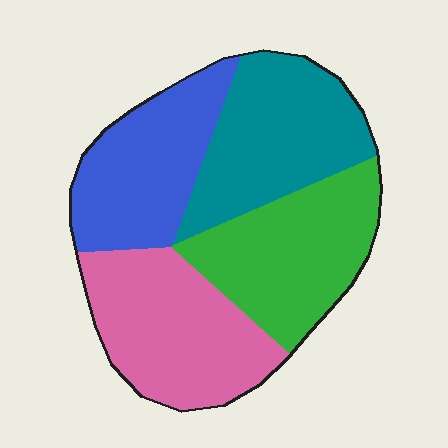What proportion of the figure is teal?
Teal covers 25% of the figure.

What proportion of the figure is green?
Green takes up between a quarter and a half of the figure.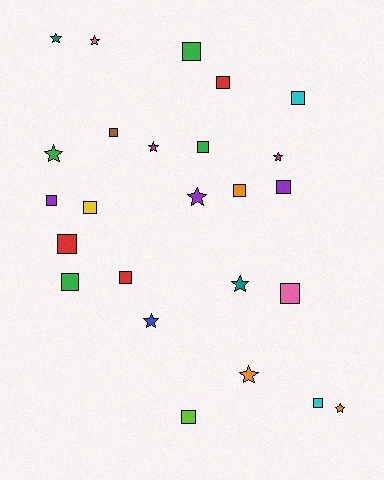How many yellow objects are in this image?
There is 1 yellow object.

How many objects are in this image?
There are 25 objects.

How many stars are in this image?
There are 10 stars.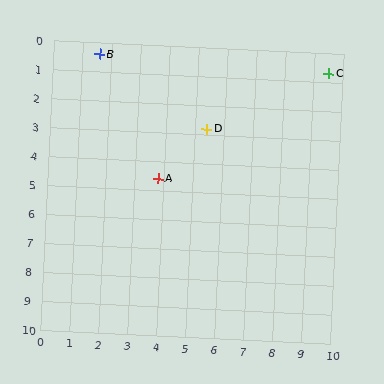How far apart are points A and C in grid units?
Points A and C are about 6.9 grid units apart.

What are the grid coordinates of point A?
Point A is at approximately (3.8, 4.6).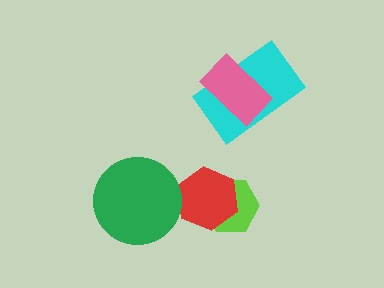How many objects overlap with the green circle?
0 objects overlap with the green circle.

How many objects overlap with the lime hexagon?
1 object overlaps with the lime hexagon.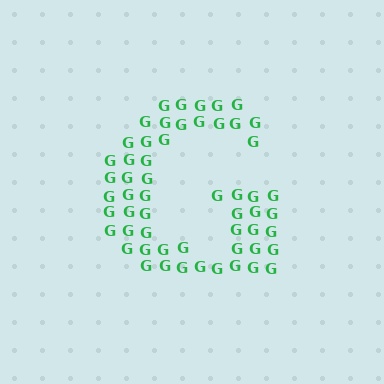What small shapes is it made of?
It is made of small letter G's.